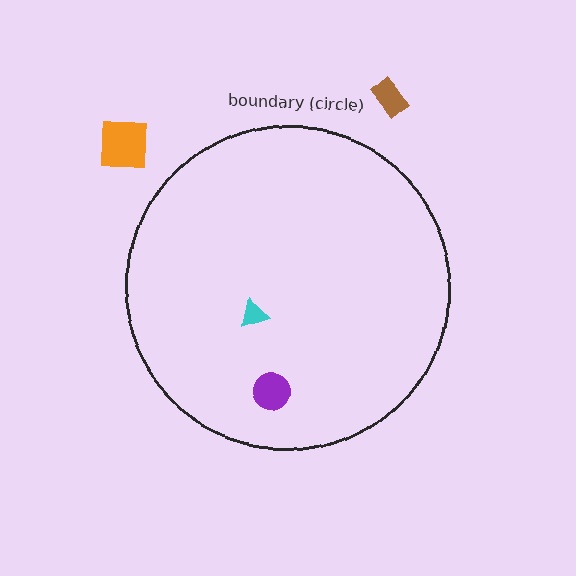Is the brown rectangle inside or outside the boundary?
Outside.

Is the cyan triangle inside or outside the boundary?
Inside.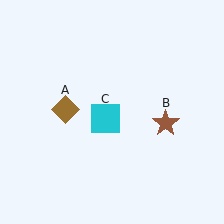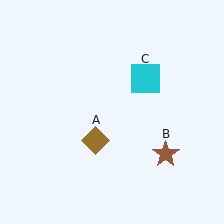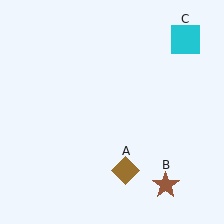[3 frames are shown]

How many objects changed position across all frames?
3 objects changed position: brown diamond (object A), brown star (object B), cyan square (object C).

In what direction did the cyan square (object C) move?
The cyan square (object C) moved up and to the right.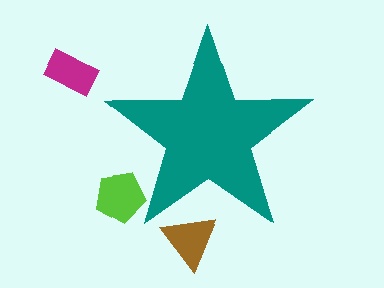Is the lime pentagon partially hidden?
Yes, the lime pentagon is partially hidden behind the teal star.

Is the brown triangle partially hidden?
Yes, the brown triangle is partially hidden behind the teal star.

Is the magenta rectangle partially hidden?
No, the magenta rectangle is fully visible.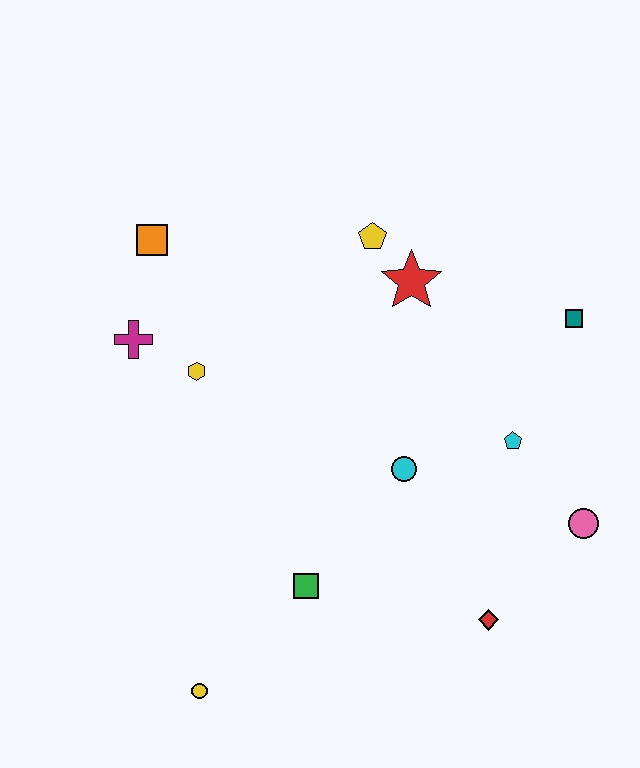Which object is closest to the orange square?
The magenta cross is closest to the orange square.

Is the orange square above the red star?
Yes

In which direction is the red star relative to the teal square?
The red star is to the left of the teal square.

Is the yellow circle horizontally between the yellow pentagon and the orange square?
Yes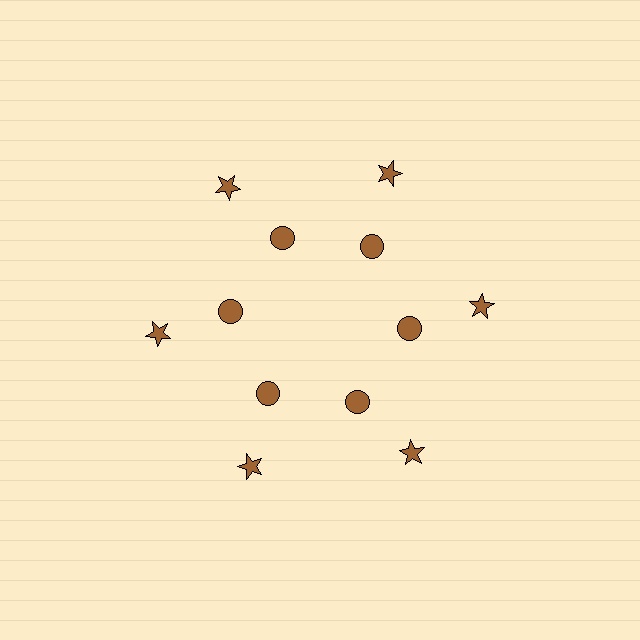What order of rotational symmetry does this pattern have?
This pattern has 6-fold rotational symmetry.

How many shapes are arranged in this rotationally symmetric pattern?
There are 12 shapes, arranged in 6 groups of 2.